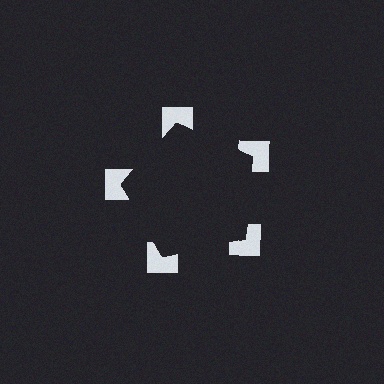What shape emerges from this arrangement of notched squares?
An illusory pentagon — its edges are inferred from the aligned wedge cuts in the notched squares, not physically drawn.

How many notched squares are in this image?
There are 5 — one at each vertex of the illusory pentagon.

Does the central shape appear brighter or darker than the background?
It typically appears slightly darker than the background, even though no actual brightness change is drawn.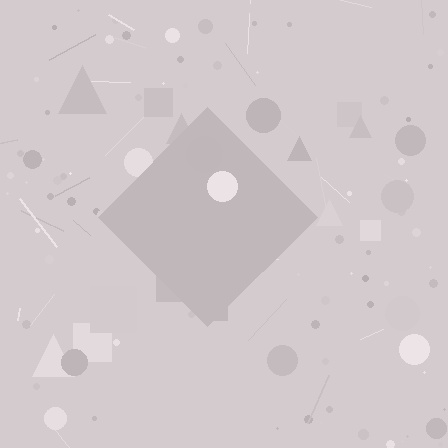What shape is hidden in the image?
A diamond is hidden in the image.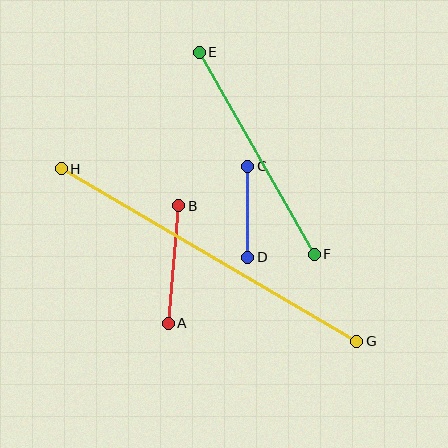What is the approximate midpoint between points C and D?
The midpoint is at approximately (248, 212) pixels.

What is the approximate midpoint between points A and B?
The midpoint is at approximately (173, 264) pixels.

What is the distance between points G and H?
The distance is approximately 342 pixels.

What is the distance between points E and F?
The distance is approximately 232 pixels.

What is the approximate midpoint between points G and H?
The midpoint is at approximately (209, 255) pixels.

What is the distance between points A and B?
The distance is approximately 118 pixels.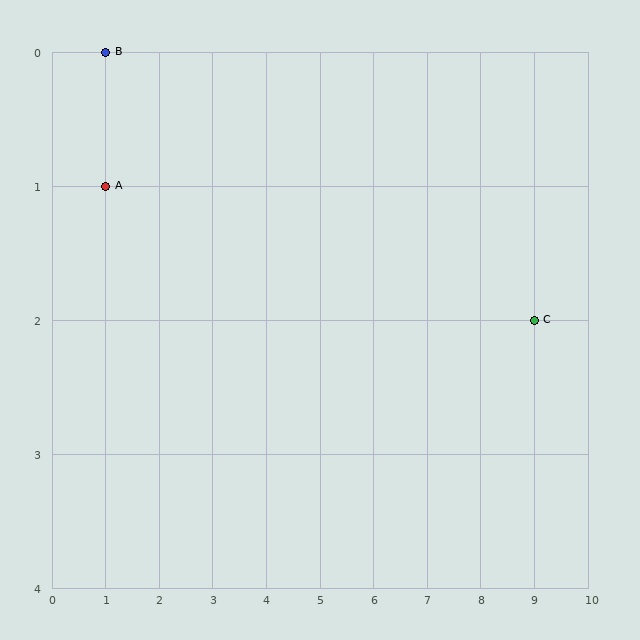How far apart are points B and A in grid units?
Points B and A are 1 row apart.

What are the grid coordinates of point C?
Point C is at grid coordinates (9, 2).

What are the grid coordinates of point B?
Point B is at grid coordinates (1, 0).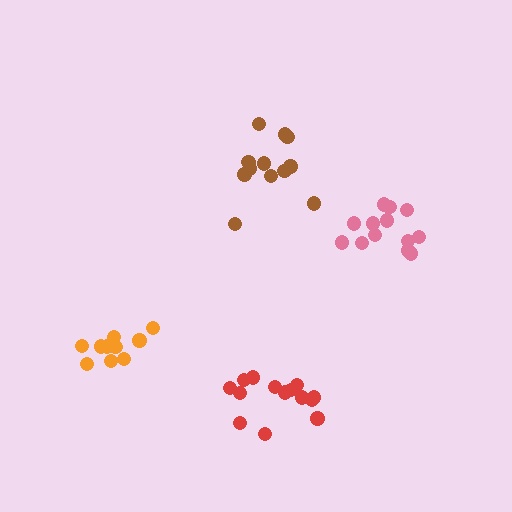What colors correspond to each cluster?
The clusters are colored: brown, red, pink, orange.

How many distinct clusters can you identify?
There are 4 distinct clusters.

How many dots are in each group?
Group 1: 12 dots, Group 2: 15 dots, Group 3: 13 dots, Group 4: 11 dots (51 total).